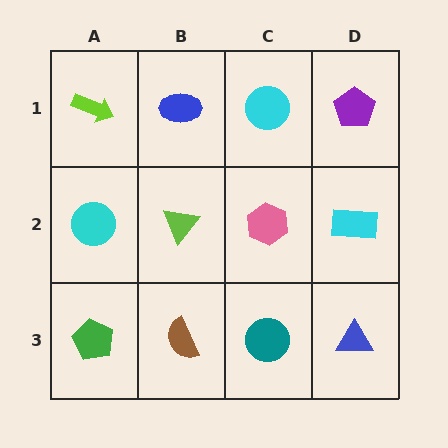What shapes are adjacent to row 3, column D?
A cyan rectangle (row 2, column D), a teal circle (row 3, column C).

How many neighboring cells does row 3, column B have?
3.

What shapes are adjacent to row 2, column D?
A purple pentagon (row 1, column D), a blue triangle (row 3, column D), a pink hexagon (row 2, column C).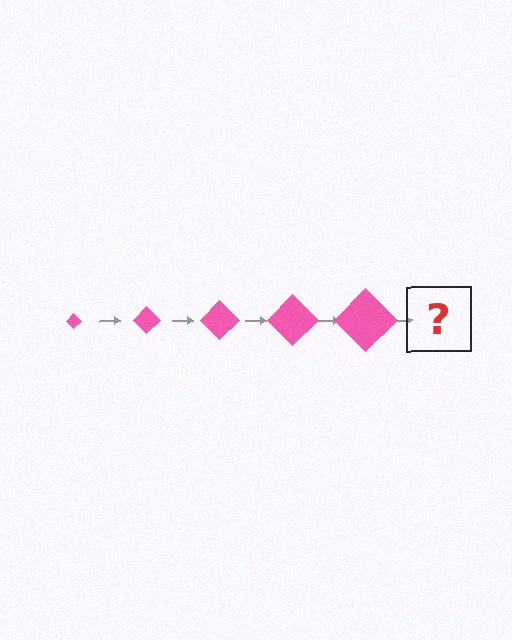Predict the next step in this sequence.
The next step is a pink diamond, larger than the previous one.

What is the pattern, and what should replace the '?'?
The pattern is that the diamond gets progressively larger each step. The '?' should be a pink diamond, larger than the previous one.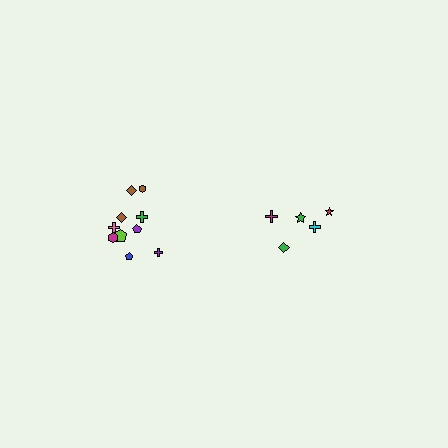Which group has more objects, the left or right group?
The left group.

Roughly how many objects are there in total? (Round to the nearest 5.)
Roughly 15 objects in total.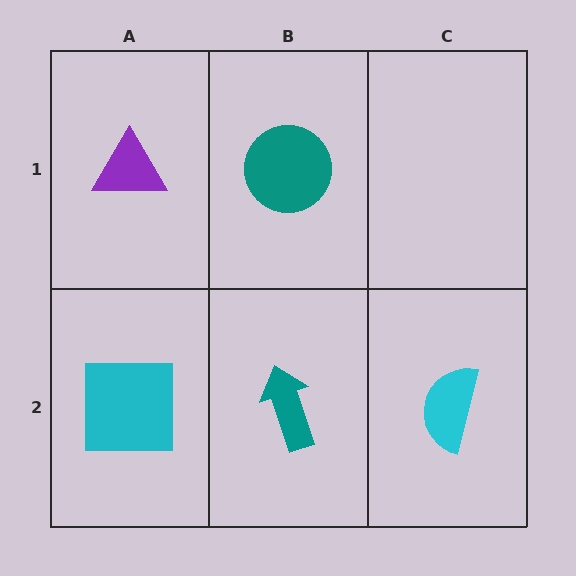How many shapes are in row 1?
2 shapes.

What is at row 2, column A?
A cyan square.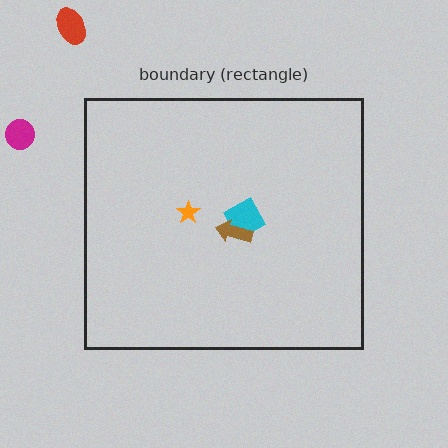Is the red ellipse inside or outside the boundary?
Outside.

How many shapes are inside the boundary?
3 inside, 2 outside.